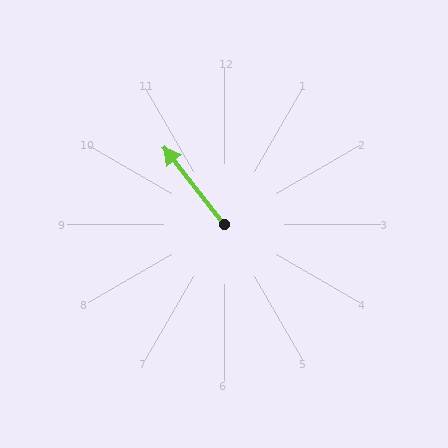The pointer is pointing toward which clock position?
Roughly 11 o'clock.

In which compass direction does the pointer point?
Northwest.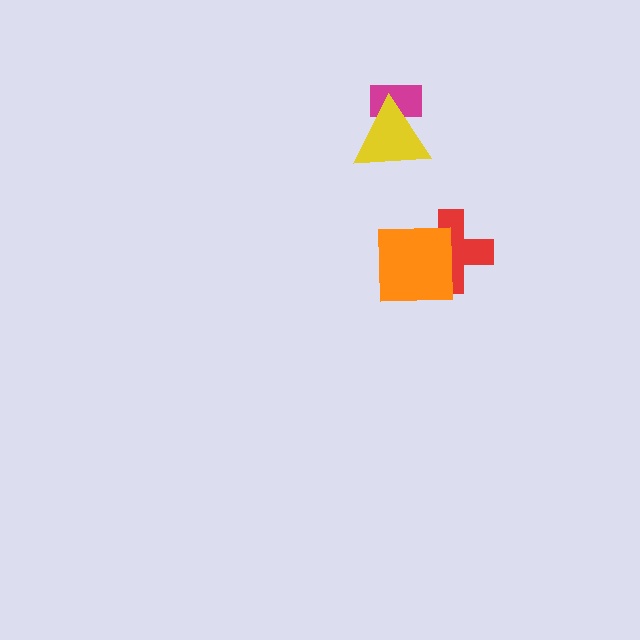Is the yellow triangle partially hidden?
No, no other shape covers it.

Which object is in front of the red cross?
The orange square is in front of the red cross.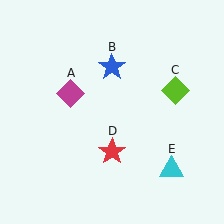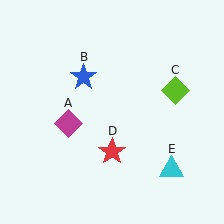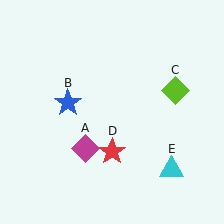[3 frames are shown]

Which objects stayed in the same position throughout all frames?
Lime diamond (object C) and red star (object D) and cyan triangle (object E) remained stationary.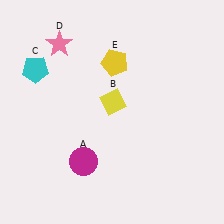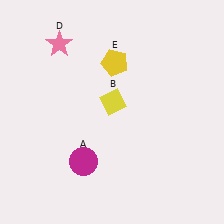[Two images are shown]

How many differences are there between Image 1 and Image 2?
There is 1 difference between the two images.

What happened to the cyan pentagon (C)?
The cyan pentagon (C) was removed in Image 2. It was in the top-left area of Image 1.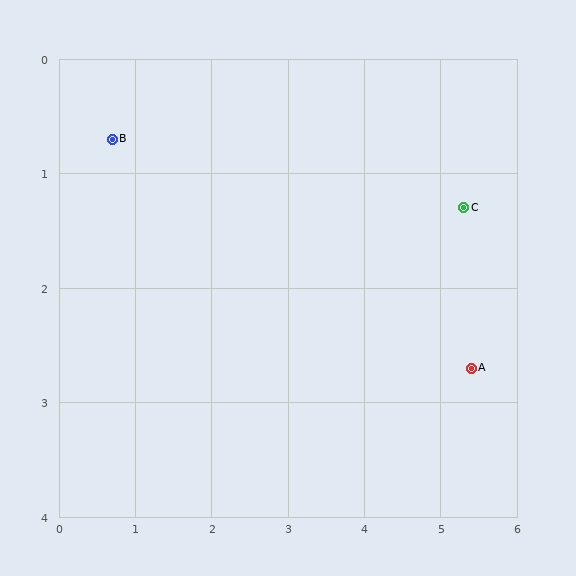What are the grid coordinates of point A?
Point A is at approximately (5.4, 2.7).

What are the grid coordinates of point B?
Point B is at approximately (0.7, 0.7).